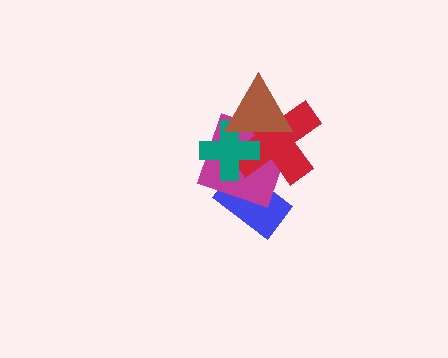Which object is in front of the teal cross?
The brown triangle is in front of the teal cross.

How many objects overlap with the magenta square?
4 objects overlap with the magenta square.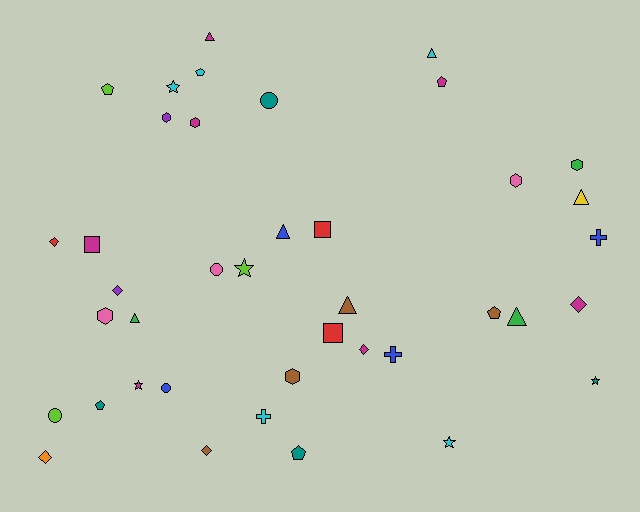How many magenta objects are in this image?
There are 7 magenta objects.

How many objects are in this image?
There are 40 objects.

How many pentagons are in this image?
There are 6 pentagons.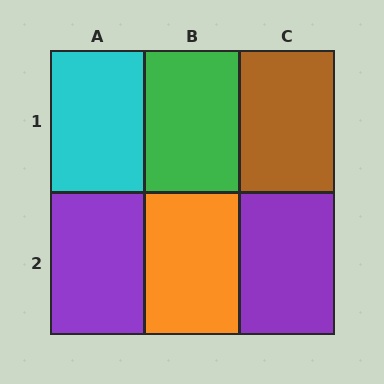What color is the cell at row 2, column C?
Purple.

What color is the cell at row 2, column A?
Purple.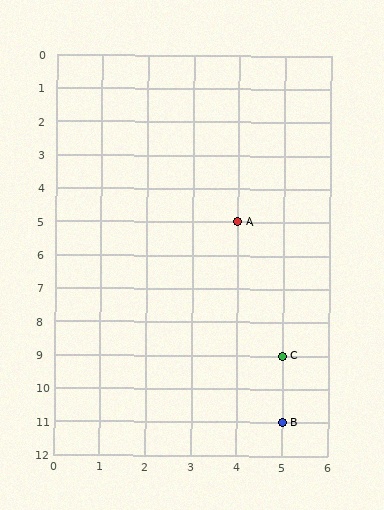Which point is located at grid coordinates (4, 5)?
Point A is at (4, 5).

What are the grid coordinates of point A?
Point A is at grid coordinates (4, 5).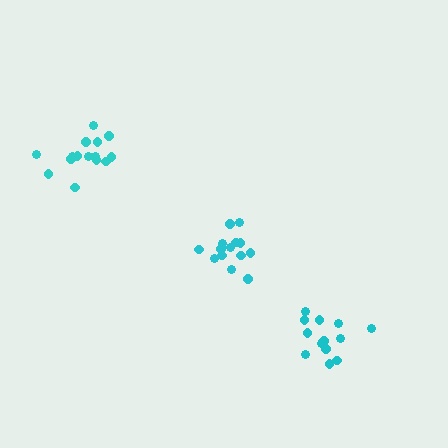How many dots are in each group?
Group 1: 14 dots, Group 2: 14 dots, Group 3: 15 dots (43 total).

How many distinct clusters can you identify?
There are 3 distinct clusters.